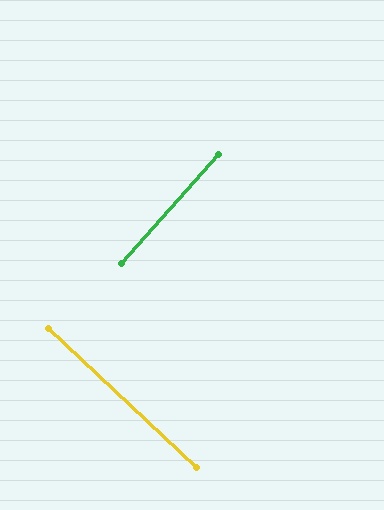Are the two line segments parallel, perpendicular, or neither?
Perpendicular — they meet at approximately 89°.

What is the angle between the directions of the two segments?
Approximately 89 degrees.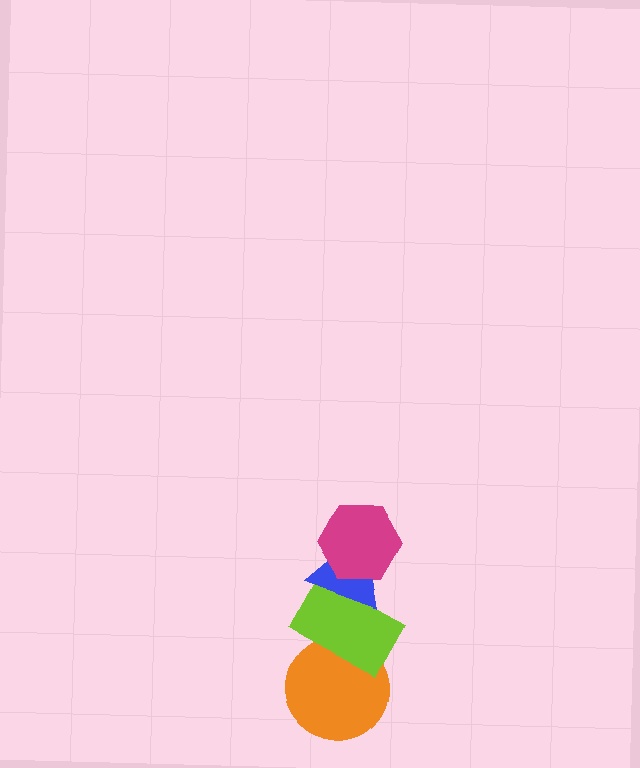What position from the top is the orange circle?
The orange circle is 4th from the top.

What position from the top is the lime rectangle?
The lime rectangle is 3rd from the top.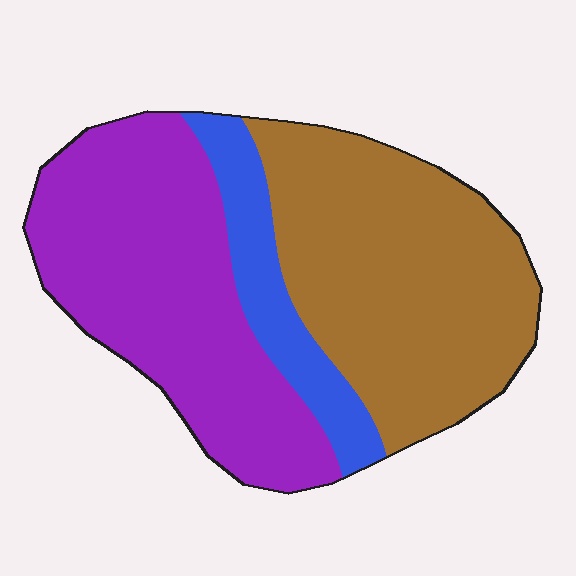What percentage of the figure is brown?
Brown takes up between a third and a half of the figure.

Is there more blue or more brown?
Brown.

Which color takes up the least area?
Blue, at roughly 15%.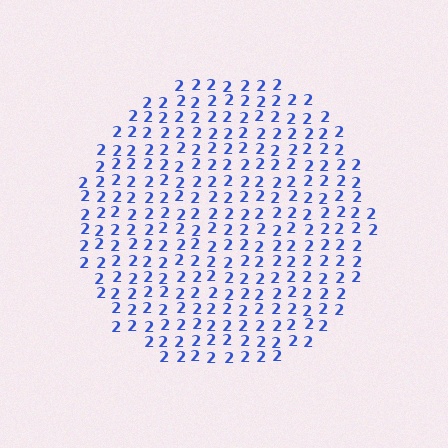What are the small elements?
The small elements are digit 2's.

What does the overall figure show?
The overall figure shows a circle.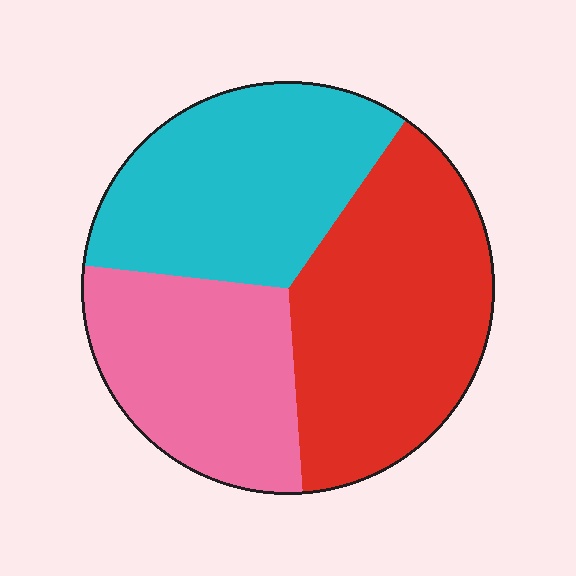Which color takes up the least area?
Pink, at roughly 30%.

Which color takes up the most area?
Red, at roughly 40%.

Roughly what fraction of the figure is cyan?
Cyan covers 33% of the figure.